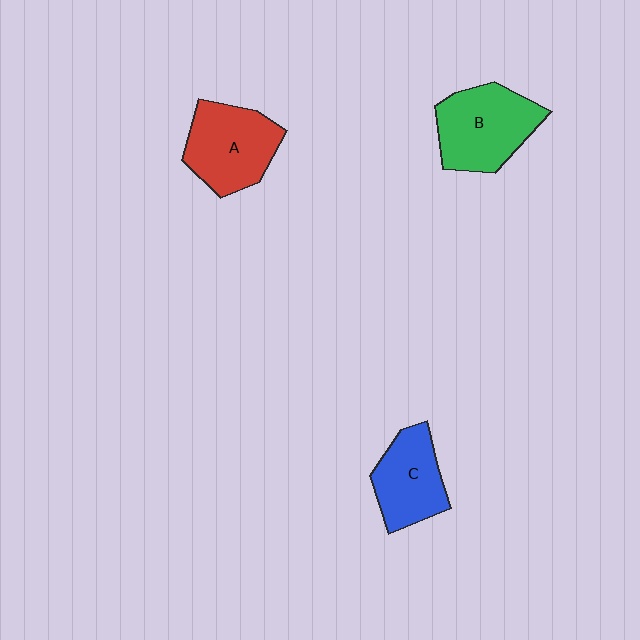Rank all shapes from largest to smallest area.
From largest to smallest: B (green), A (red), C (blue).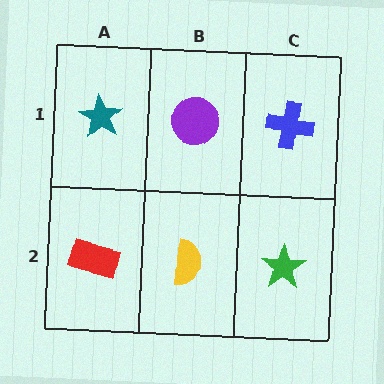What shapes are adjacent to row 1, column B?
A yellow semicircle (row 2, column B), a teal star (row 1, column A), a blue cross (row 1, column C).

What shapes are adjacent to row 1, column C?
A green star (row 2, column C), a purple circle (row 1, column B).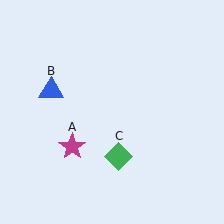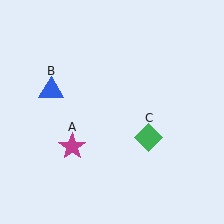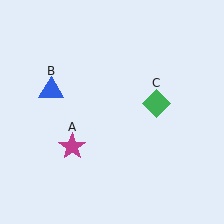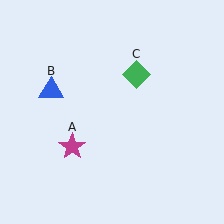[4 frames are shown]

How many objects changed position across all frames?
1 object changed position: green diamond (object C).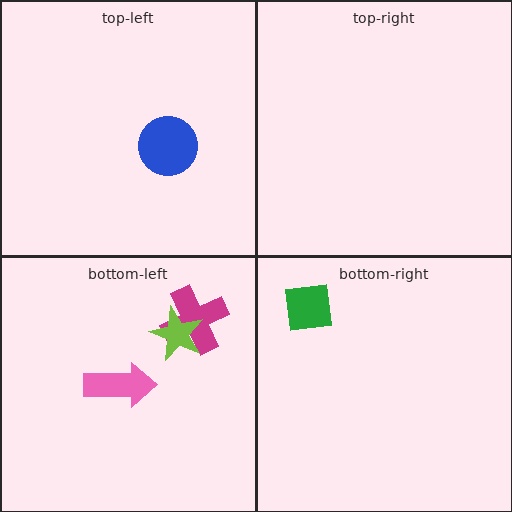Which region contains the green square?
The bottom-right region.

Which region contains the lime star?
The bottom-left region.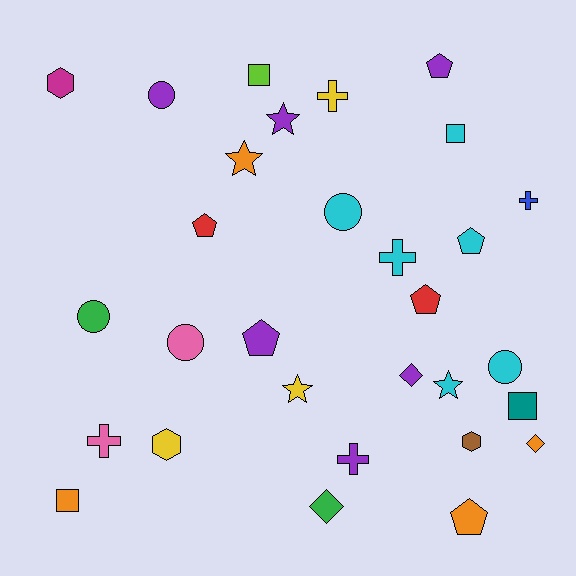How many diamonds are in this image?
There are 3 diamonds.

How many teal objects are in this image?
There is 1 teal object.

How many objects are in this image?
There are 30 objects.